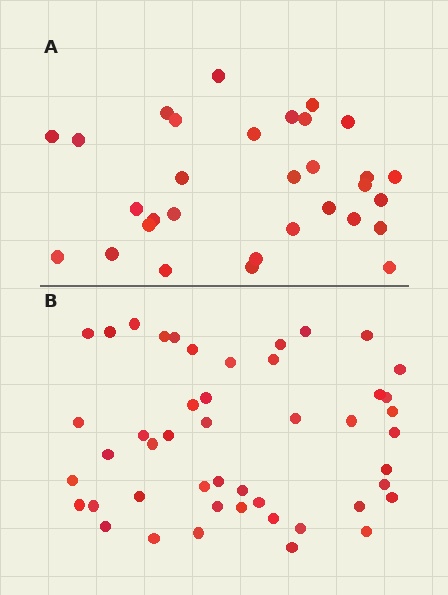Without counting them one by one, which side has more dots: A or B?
Region B (the bottom region) has more dots.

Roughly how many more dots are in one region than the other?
Region B has approximately 15 more dots than region A.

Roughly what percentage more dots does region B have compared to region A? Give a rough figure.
About 50% more.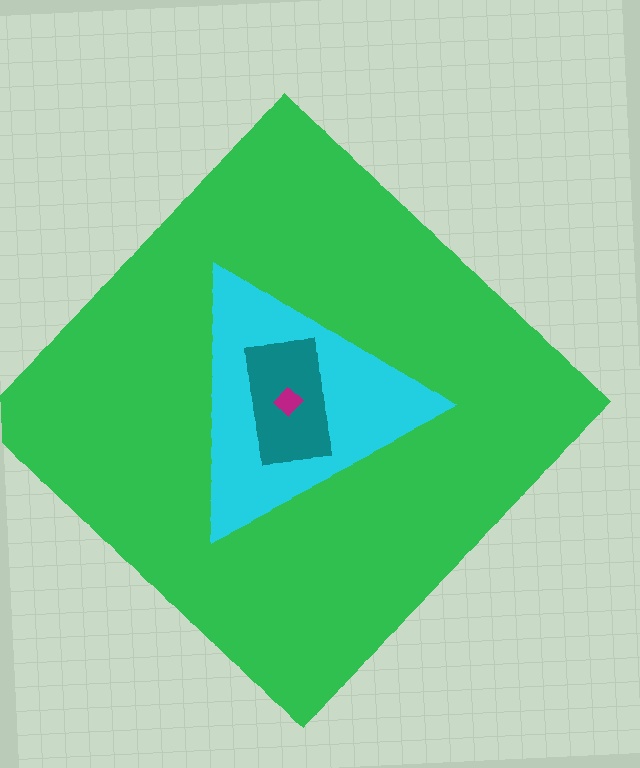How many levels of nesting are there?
4.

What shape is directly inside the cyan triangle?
The teal rectangle.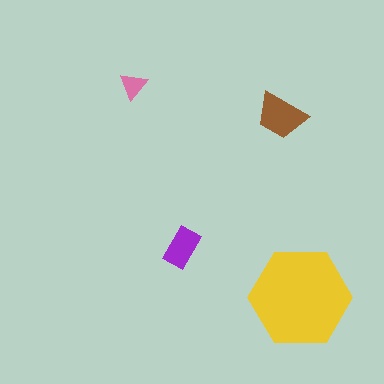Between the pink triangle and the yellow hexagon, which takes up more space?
The yellow hexagon.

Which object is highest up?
The pink triangle is topmost.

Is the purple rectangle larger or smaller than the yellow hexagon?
Smaller.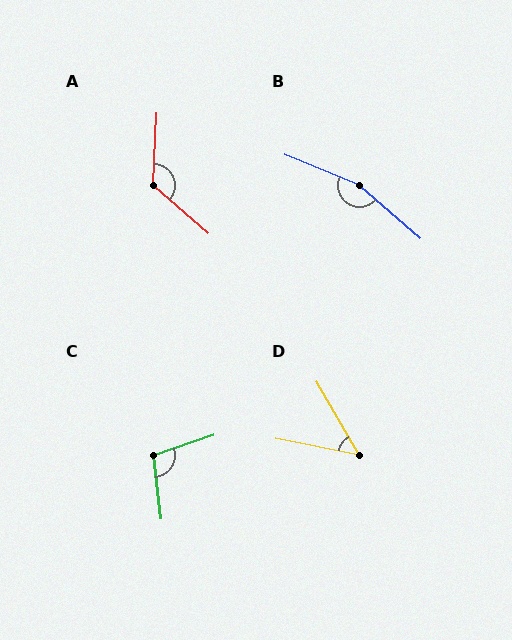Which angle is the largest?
B, at approximately 161 degrees.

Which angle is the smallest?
D, at approximately 49 degrees.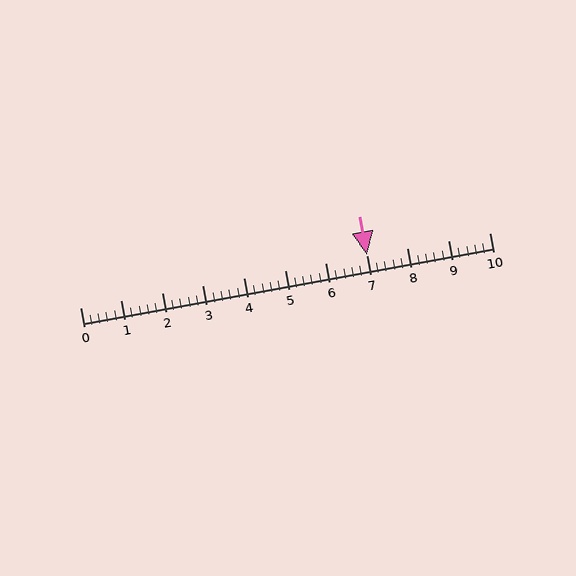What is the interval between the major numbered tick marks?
The major tick marks are spaced 1 units apart.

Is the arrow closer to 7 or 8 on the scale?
The arrow is closer to 7.